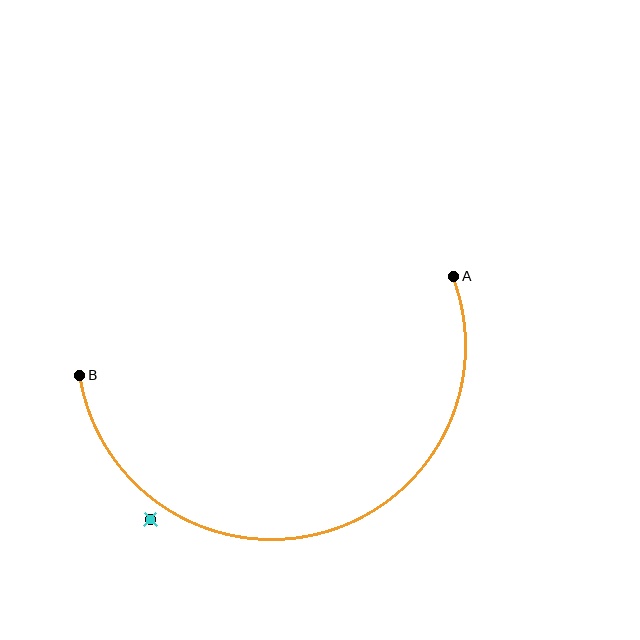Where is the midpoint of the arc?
The arc midpoint is the point on the curve farthest from the straight line joining A and B. It sits below that line.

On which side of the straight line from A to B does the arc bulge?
The arc bulges below the straight line connecting A and B.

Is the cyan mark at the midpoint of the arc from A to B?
No — the cyan mark does not lie on the arc at all. It sits slightly outside the curve.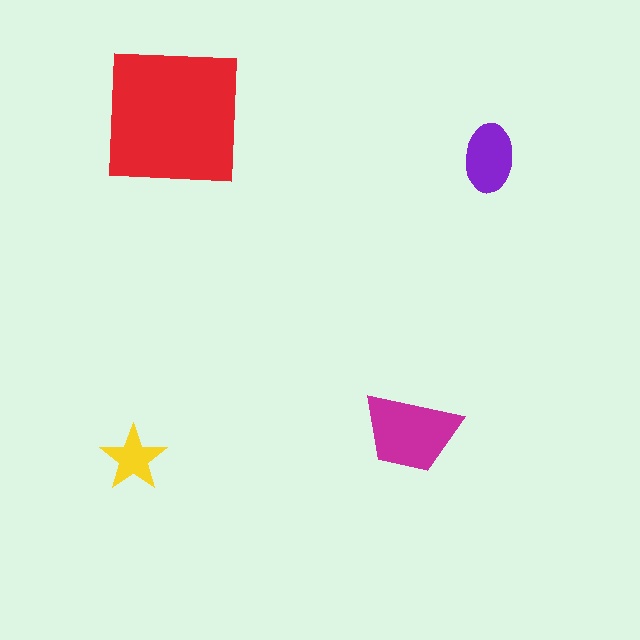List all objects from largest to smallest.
The red square, the magenta trapezoid, the purple ellipse, the yellow star.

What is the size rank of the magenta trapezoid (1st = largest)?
2nd.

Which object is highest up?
The red square is topmost.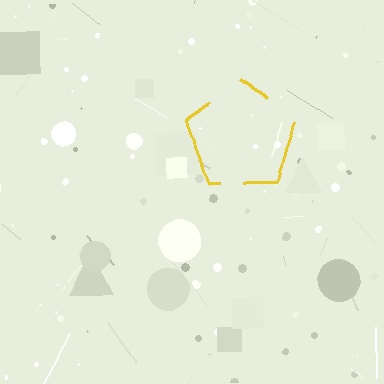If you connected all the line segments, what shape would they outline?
They would outline a pentagon.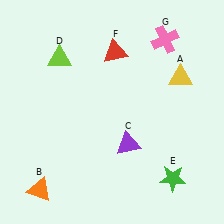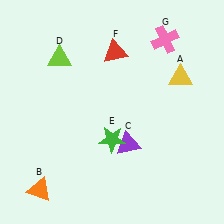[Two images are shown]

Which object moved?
The green star (E) moved left.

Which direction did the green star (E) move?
The green star (E) moved left.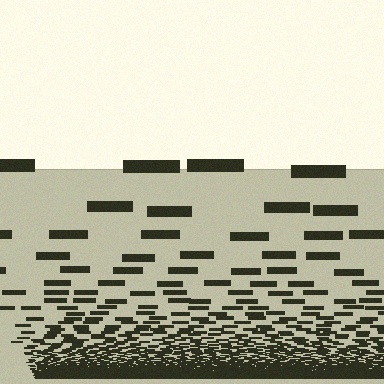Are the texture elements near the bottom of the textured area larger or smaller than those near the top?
Smaller. The gradient is inverted — elements near the bottom are smaller and denser.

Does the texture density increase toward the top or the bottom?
Density increases toward the bottom.